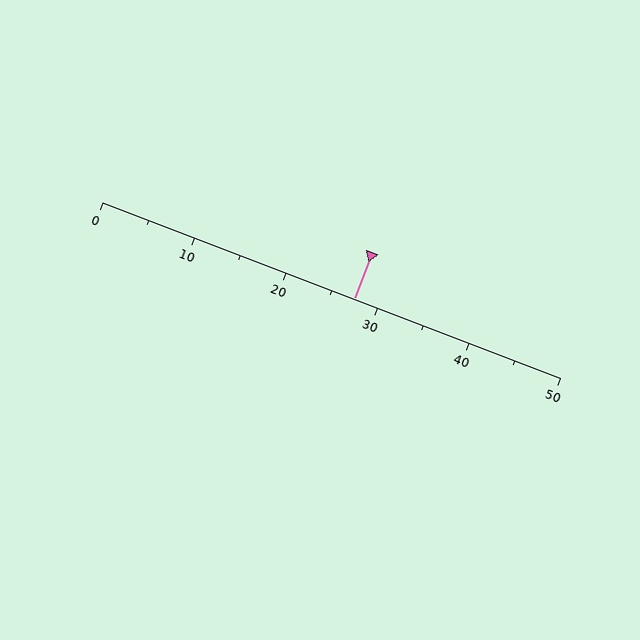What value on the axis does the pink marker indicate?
The marker indicates approximately 27.5.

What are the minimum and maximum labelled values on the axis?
The axis runs from 0 to 50.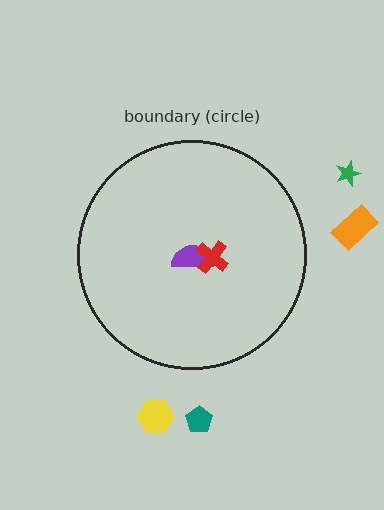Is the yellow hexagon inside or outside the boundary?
Outside.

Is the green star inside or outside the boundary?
Outside.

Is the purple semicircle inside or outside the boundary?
Inside.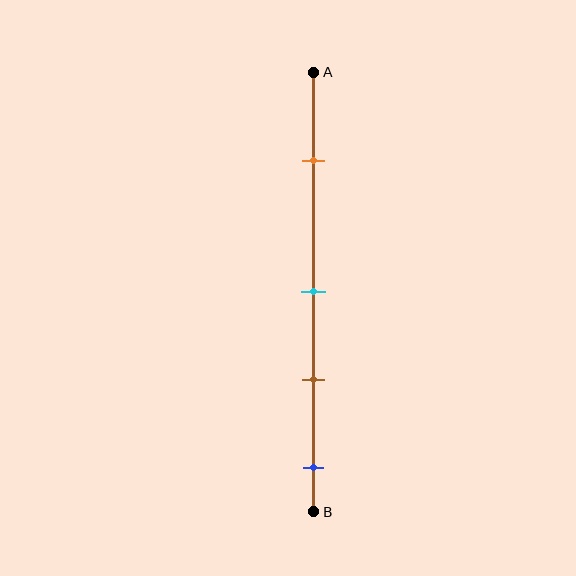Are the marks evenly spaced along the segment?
No, the marks are not evenly spaced.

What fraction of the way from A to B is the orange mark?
The orange mark is approximately 20% (0.2) of the way from A to B.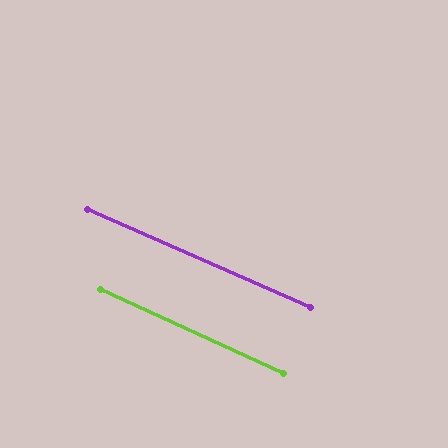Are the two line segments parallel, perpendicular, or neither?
Parallel — their directions differ by only 0.7°.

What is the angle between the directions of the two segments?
Approximately 1 degree.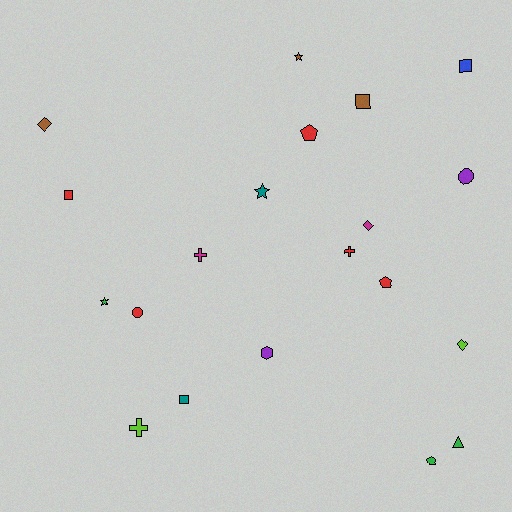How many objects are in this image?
There are 20 objects.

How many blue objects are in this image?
There is 1 blue object.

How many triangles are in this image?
There is 1 triangle.